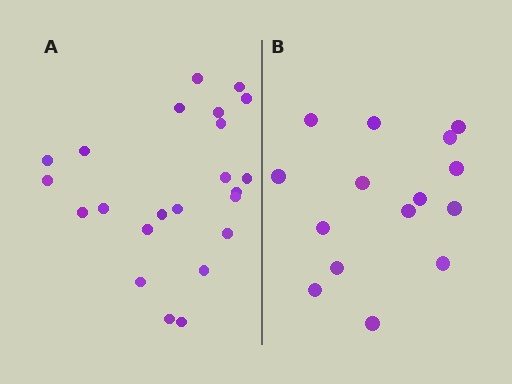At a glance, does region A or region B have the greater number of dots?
Region A (the left region) has more dots.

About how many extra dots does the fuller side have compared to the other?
Region A has roughly 8 or so more dots than region B.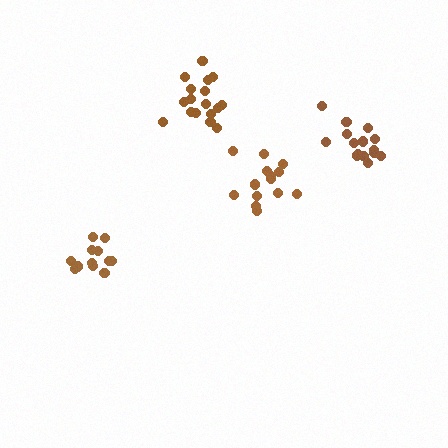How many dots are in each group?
Group 1: 14 dots, Group 2: 13 dots, Group 3: 17 dots, Group 4: 15 dots (59 total).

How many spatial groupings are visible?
There are 4 spatial groupings.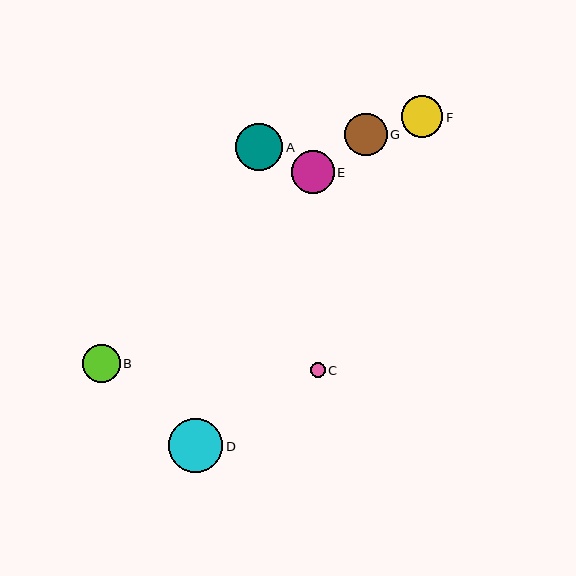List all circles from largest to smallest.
From largest to smallest: D, A, G, E, F, B, C.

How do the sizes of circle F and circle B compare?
Circle F and circle B are approximately the same size.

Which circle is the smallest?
Circle C is the smallest with a size of approximately 15 pixels.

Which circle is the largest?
Circle D is the largest with a size of approximately 54 pixels.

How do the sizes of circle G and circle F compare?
Circle G and circle F are approximately the same size.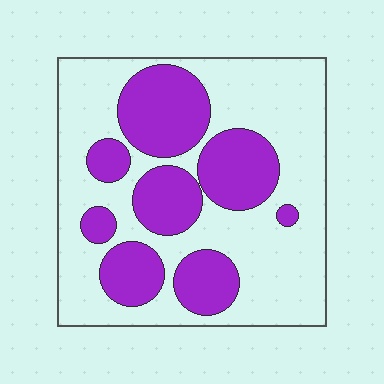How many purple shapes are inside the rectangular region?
8.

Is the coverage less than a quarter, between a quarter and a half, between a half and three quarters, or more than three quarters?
Between a quarter and a half.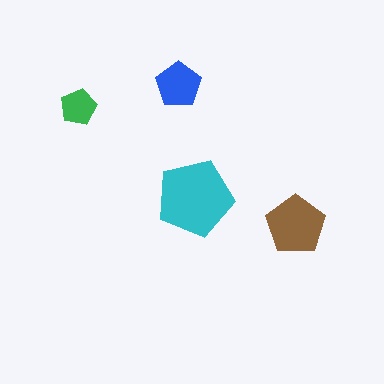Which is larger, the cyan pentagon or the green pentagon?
The cyan one.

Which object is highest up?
The blue pentagon is topmost.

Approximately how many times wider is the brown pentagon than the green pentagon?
About 1.5 times wider.